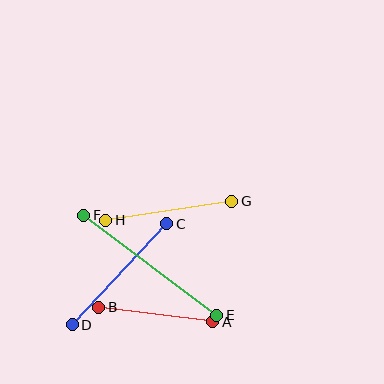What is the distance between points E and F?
The distance is approximately 167 pixels.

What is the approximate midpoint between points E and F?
The midpoint is at approximately (150, 265) pixels.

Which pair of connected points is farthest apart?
Points E and F are farthest apart.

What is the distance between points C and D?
The distance is approximately 139 pixels.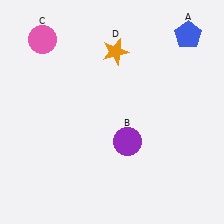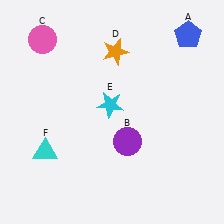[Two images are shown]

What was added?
A cyan star (E), a cyan triangle (F) were added in Image 2.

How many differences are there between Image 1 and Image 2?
There are 2 differences between the two images.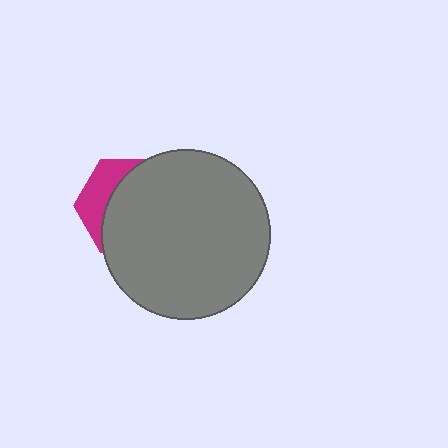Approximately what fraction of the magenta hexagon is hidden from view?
Roughly 70% of the magenta hexagon is hidden behind the gray circle.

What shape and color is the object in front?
The object in front is a gray circle.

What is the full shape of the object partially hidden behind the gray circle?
The partially hidden object is a magenta hexagon.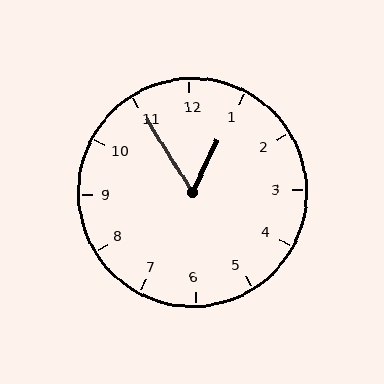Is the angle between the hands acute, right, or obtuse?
It is acute.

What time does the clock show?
12:55.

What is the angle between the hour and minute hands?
Approximately 58 degrees.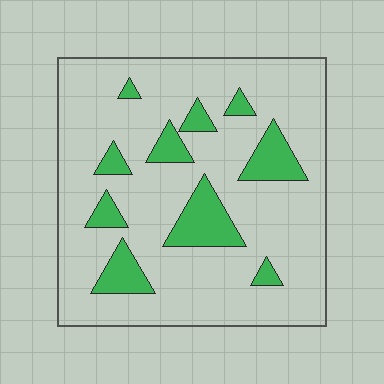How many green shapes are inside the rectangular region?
10.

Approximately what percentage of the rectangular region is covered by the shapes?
Approximately 15%.